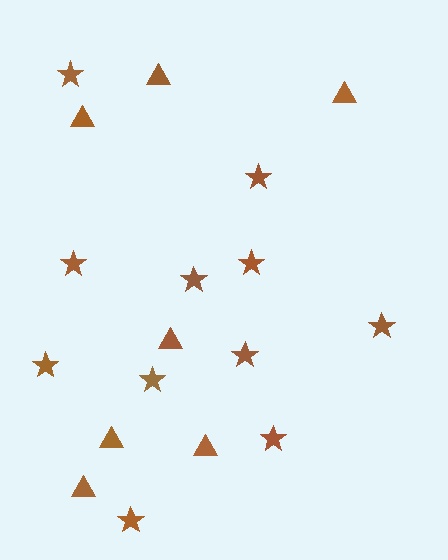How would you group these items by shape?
There are 2 groups: one group of triangles (7) and one group of stars (11).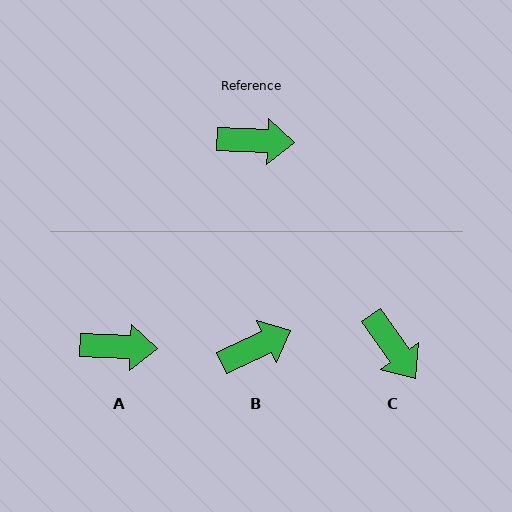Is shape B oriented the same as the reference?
No, it is off by about 28 degrees.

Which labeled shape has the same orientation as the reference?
A.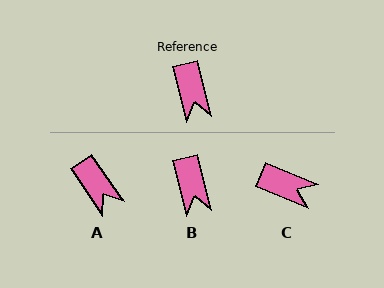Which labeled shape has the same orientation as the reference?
B.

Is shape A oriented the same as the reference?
No, it is off by about 20 degrees.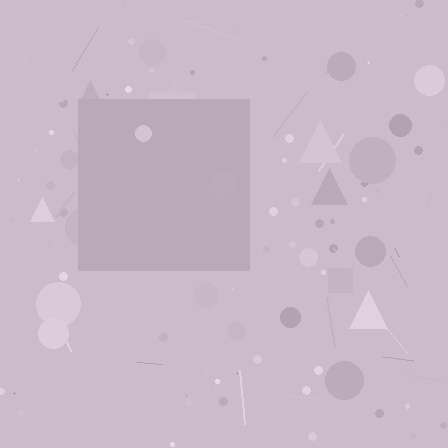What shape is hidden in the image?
A square is hidden in the image.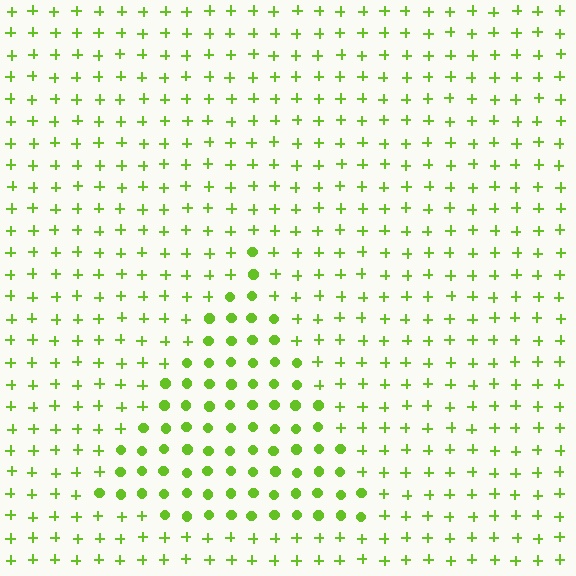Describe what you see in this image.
The image is filled with small lime elements arranged in a uniform grid. A triangle-shaped region contains circles, while the surrounding area contains plus signs. The boundary is defined purely by the change in element shape.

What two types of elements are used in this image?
The image uses circles inside the triangle region and plus signs outside it.